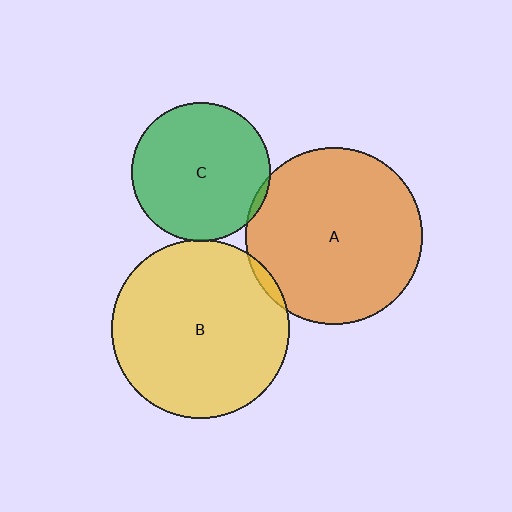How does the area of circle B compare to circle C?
Approximately 1.7 times.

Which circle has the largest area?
Circle B (yellow).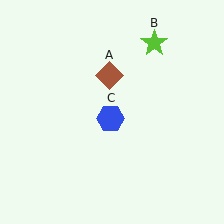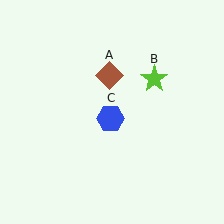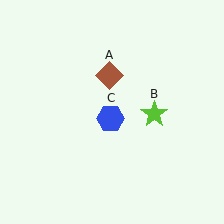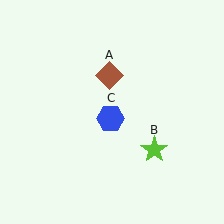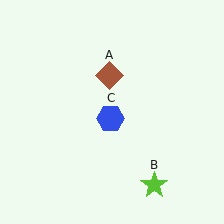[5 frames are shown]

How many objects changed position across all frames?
1 object changed position: lime star (object B).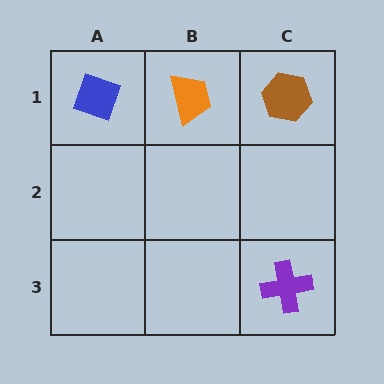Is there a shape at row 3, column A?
No, that cell is empty.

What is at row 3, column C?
A purple cross.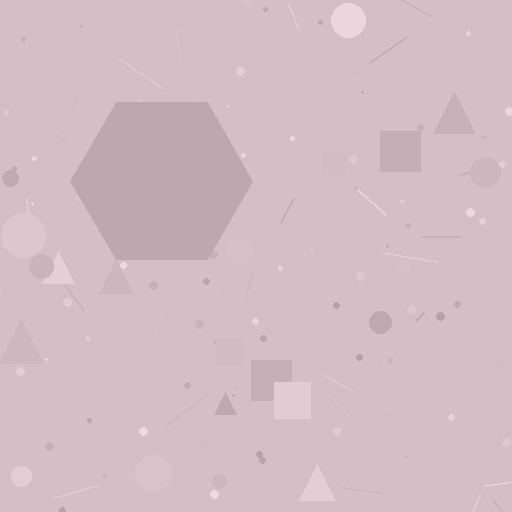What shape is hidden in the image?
A hexagon is hidden in the image.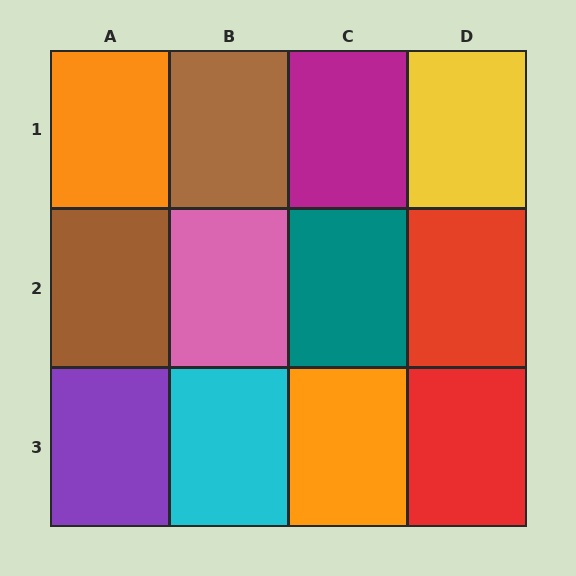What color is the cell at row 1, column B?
Brown.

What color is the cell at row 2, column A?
Brown.